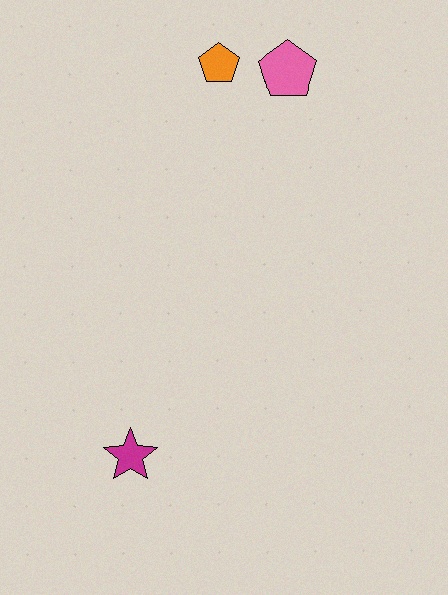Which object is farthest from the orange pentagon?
The magenta star is farthest from the orange pentagon.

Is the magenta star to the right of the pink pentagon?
No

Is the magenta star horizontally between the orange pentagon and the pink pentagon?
No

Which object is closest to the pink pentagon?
The orange pentagon is closest to the pink pentagon.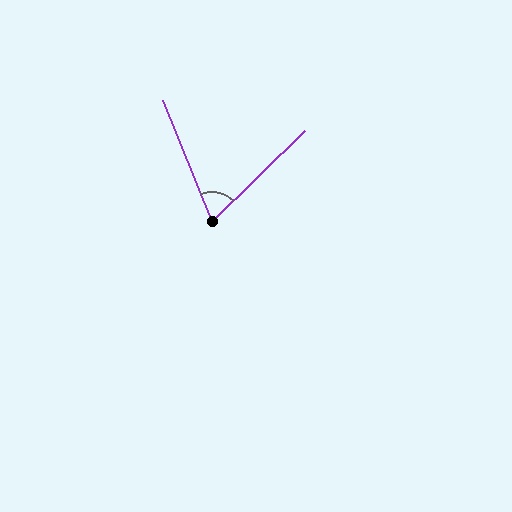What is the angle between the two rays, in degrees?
Approximately 67 degrees.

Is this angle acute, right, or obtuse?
It is acute.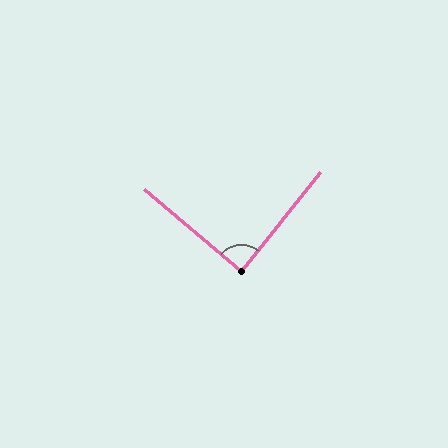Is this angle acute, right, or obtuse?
It is approximately a right angle.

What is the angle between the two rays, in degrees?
Approximately 89 degrees.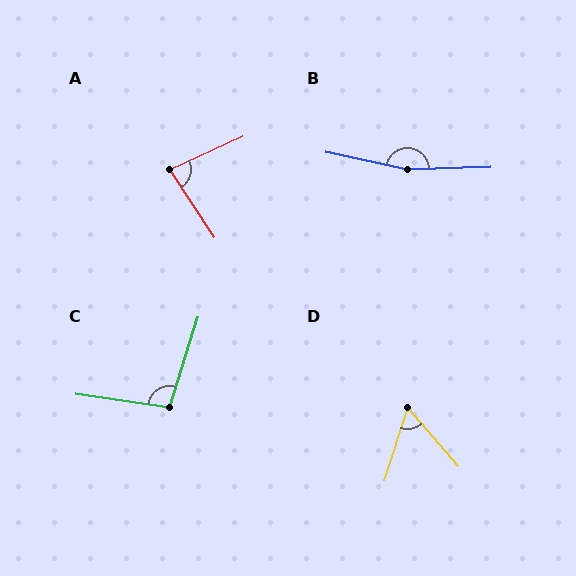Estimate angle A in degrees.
Approximately 81 degrees.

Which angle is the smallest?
D, at approximately 58 degrees.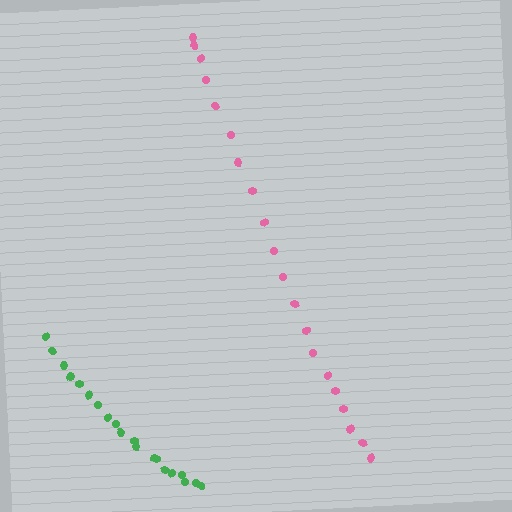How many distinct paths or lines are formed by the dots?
There are 2 distinct paths.